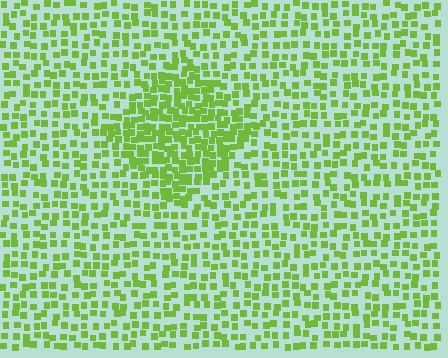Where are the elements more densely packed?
The elements are more densely packed inside the diamond boundary.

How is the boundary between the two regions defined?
The boundary is defined by a change in element density (approximately 1.9x ratio). All elements are the same color, size, and shape.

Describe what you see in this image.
The image contains small lime elements arranged at two different densities. A diamond-shaped region is visible where the elements are more densely packed than the surrounding area.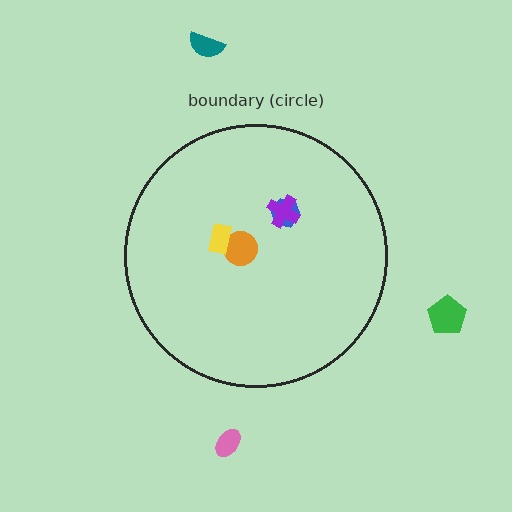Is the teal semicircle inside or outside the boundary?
Outside.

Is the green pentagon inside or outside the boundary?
Outside.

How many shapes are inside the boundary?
4 inside, 3 outside.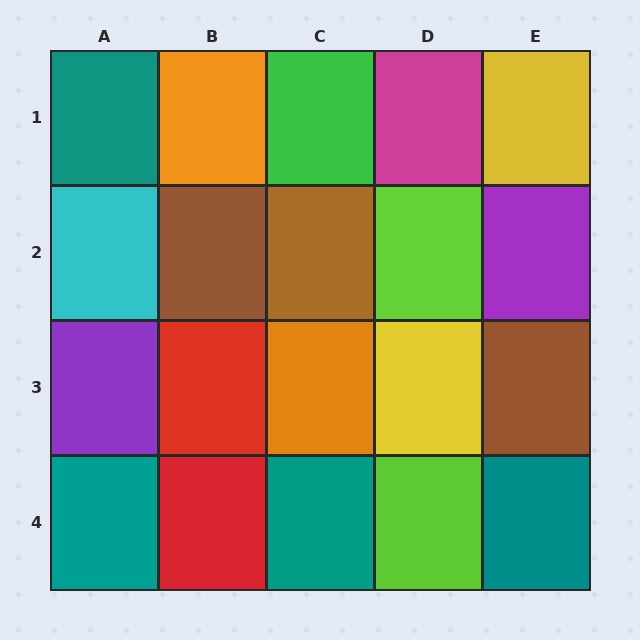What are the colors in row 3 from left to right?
Purple, red, orange, yellow, brown.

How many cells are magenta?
1 cell is magenta.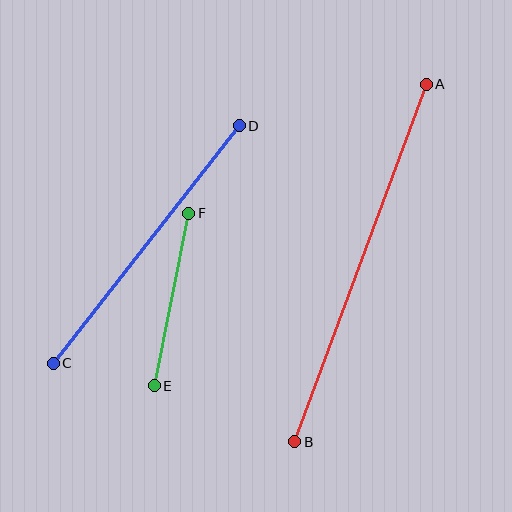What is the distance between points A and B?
The distance is approximately 381 pixels.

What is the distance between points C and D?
The distance is approximately 302 pixels.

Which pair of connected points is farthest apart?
Points A and B are farthest apart.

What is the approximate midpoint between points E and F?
The midpoint is at approximately (172, 300) pixels.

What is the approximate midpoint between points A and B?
The midpoint is at approximately (361, 263) pixels.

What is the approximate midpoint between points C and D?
The midpoint is at approximately (146, 245) pixels.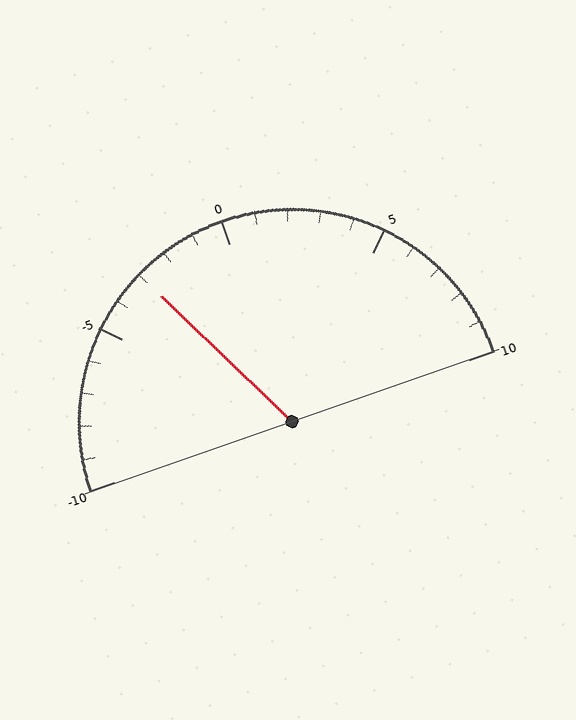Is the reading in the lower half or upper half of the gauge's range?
The reading is in the lower half of the range (-10 to 10).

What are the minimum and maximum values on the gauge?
The gauge ranges from -10 to 10.